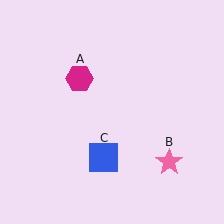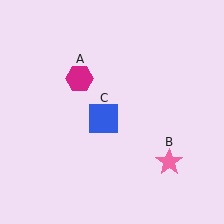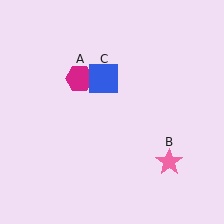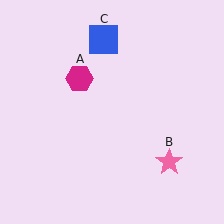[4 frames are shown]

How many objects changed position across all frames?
1 object changed position: blue square (object C).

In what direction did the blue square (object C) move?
The blue square (object C) moved up.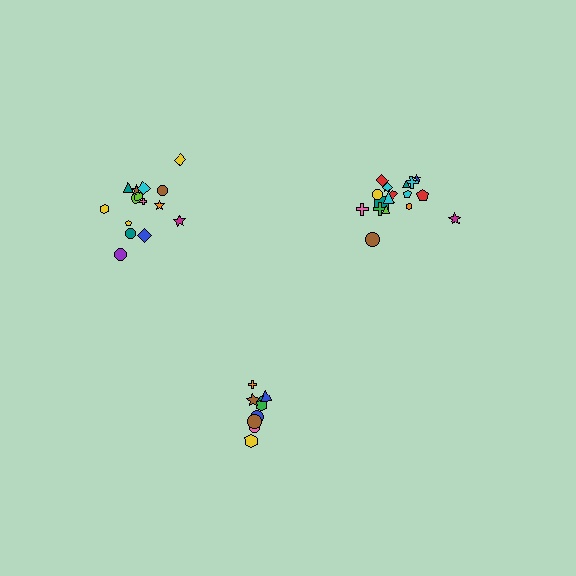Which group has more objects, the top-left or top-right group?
The top-right group.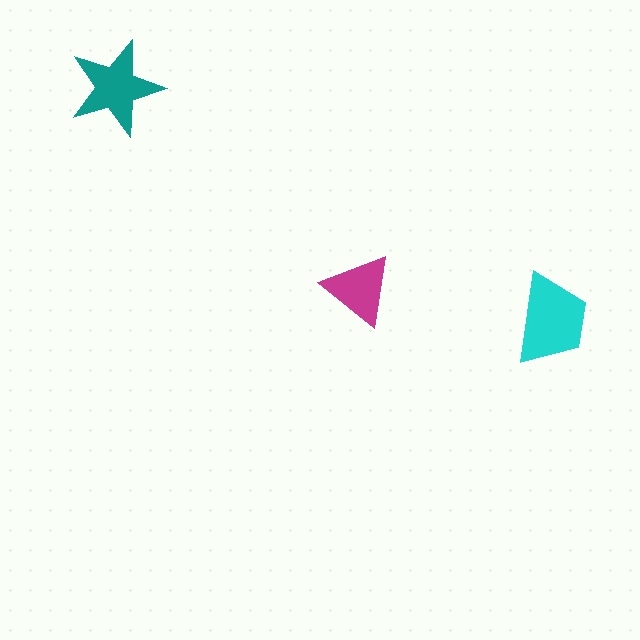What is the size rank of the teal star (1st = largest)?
2nd.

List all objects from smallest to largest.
The magenta triangle, the teal star, the cyan trapezoid.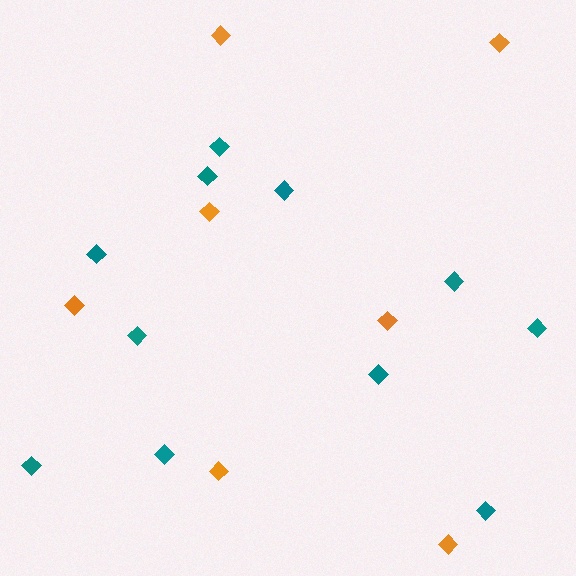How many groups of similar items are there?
There are 2 groups: one group of orange diamonds (7) and one group of teal diamonds (11).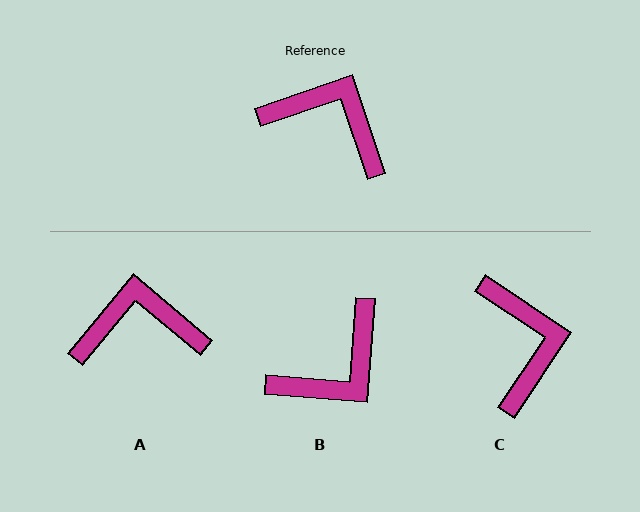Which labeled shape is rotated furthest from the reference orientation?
B, about 113 degrees away.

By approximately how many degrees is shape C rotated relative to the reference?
Approximately 53 degrees clockwise.